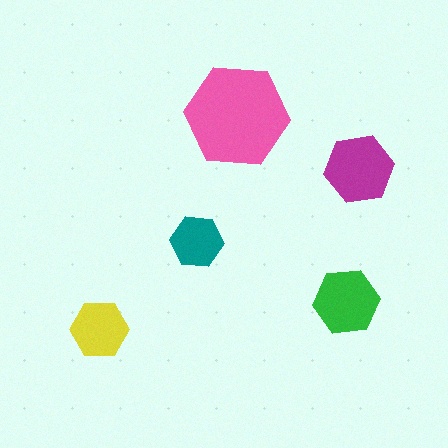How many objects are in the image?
There are 5 objects in the image.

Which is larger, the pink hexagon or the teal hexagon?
The pink one.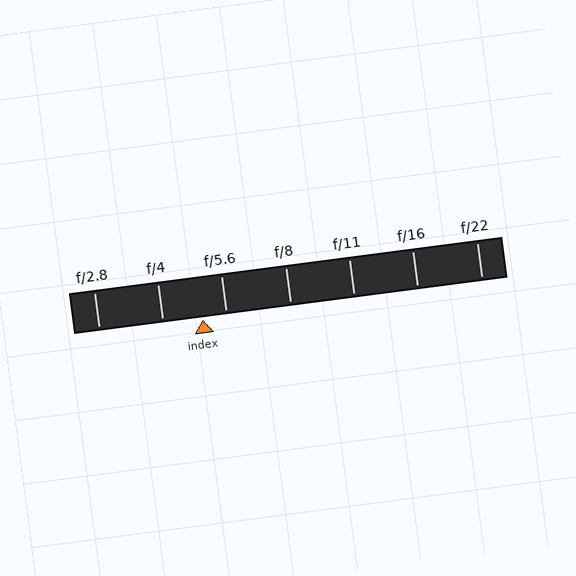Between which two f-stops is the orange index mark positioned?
The index mark is between f/4 and f/5.6.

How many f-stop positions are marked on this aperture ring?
There are 7 f-stop positions marked.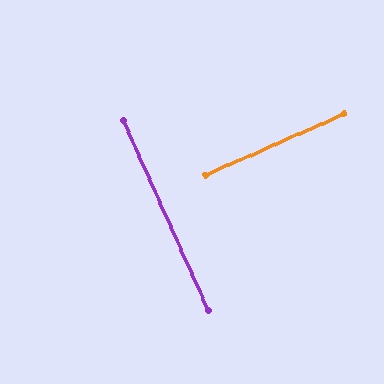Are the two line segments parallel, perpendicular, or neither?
Perpendicular — they meet at approximately 89°.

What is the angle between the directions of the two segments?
Approximately 89 degrees.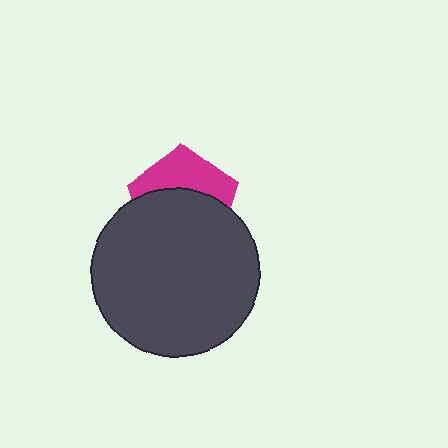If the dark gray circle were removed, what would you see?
You would see the complete magenta pentagon.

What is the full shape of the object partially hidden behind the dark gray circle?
The partially hidden object is a magenta pentagon.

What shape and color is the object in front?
The object in front is a dark gray circle.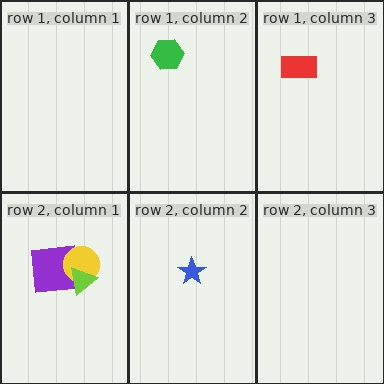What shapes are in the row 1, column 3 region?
The red rectangle.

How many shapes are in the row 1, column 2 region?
1.